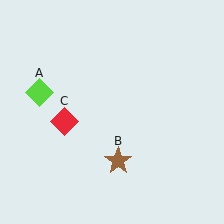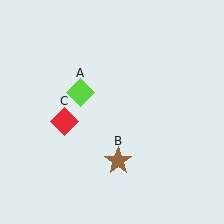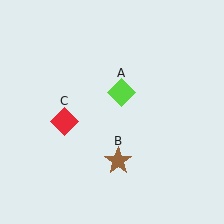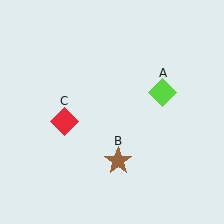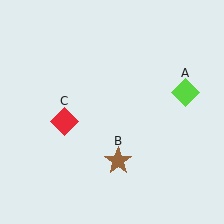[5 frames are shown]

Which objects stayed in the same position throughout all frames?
Brown star (object B) and red diamond (object C) remained stationary.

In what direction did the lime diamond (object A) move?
The lime diamond (object A) moved right.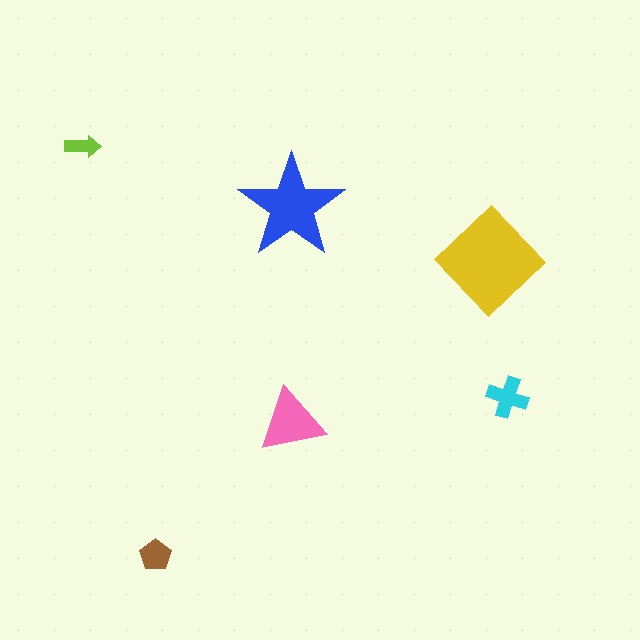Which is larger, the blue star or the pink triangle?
The blue star.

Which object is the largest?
The yellow diamond.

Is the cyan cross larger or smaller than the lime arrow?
Larger.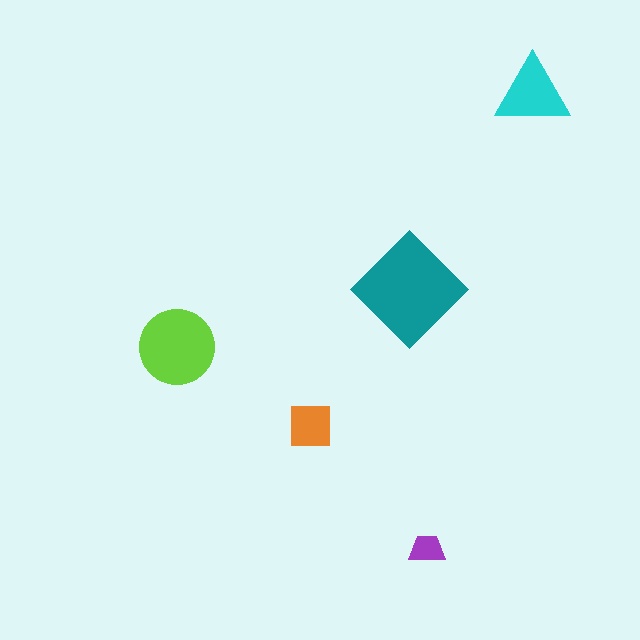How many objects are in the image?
There are 5 objects in the image.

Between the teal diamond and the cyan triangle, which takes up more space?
The teal diamond.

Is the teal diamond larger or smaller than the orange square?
Larger.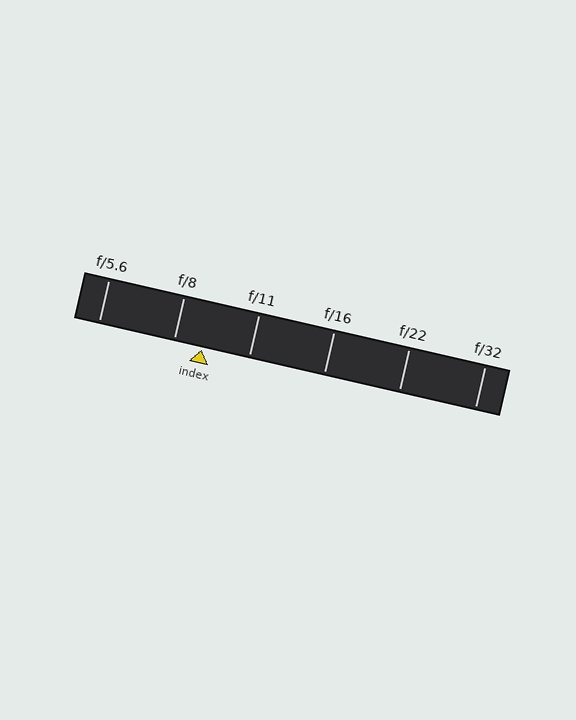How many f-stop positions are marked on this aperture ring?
There are 6 f-stop positions marked.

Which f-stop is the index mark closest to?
The index mark is closest to f/8.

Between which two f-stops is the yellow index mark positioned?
The index mark is between f/8 and f/11.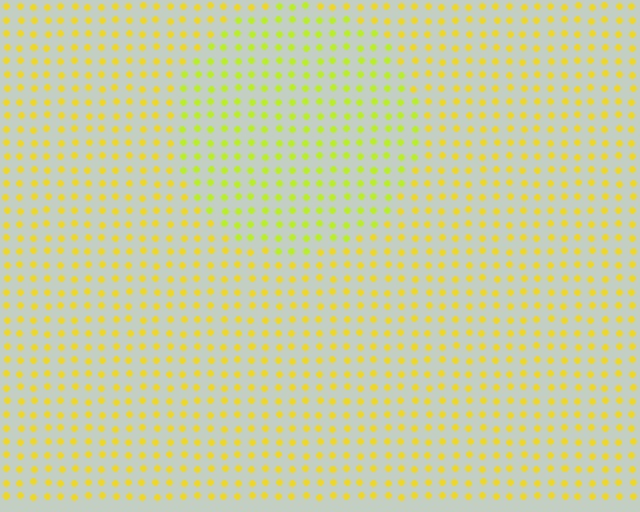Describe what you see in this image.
The image is filled with small yellow elements in a uniform arrangement. A circle-shaped region is visible where the elements are tinted to a slightly different hue, forming a subtle color boundary.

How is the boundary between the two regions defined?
The boundary is defined purely by a slight shift in hue (about 24 degrees). Spacing, size, and orientation are identical on both sides.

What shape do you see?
I see a circle.